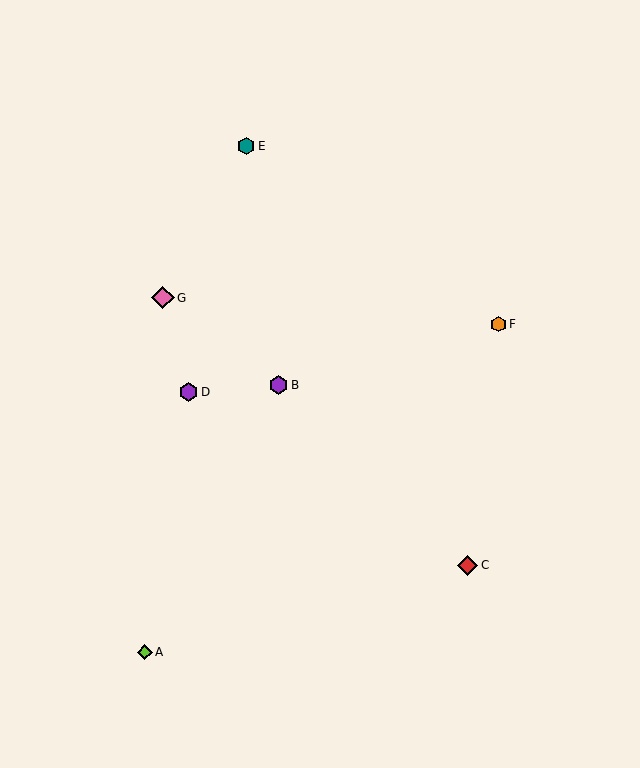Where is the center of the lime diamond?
The center of the lime diamond is at (145, 652).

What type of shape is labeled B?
Shape B is a purple hexagon.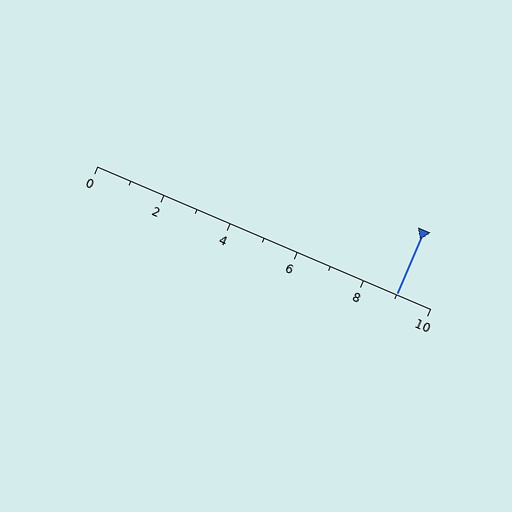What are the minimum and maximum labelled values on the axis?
The axis runs from 0 to 10.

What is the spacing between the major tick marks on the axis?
The major ticks are spaced 2 apart.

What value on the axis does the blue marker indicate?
The marker indicates approximately 9.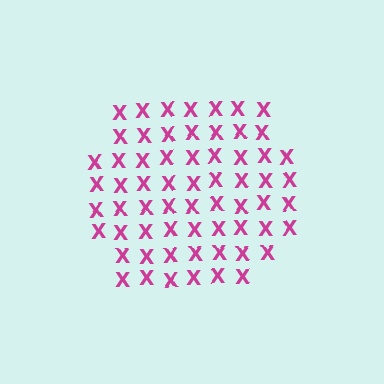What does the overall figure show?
The overall figure shows a hexagon.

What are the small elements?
The small elements are letter X's.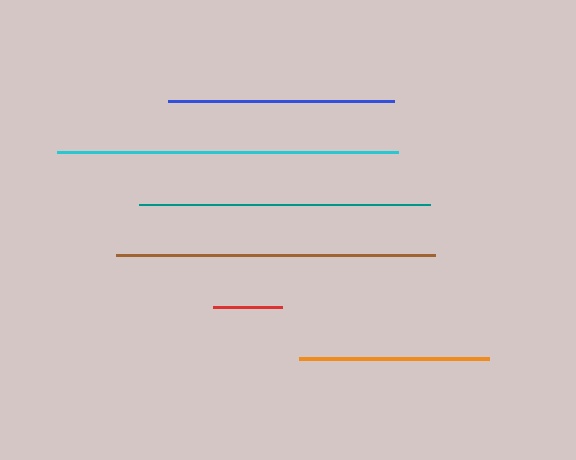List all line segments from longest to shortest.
From longest to shortest: cyan, brown, teal, blue, orange, red.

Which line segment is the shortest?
The red line is the shortest at approximately 69 pixels.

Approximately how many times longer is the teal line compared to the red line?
The teal line is approximately 4.2 times the length of the red line.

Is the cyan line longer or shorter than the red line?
The cyan line is longer than the red line.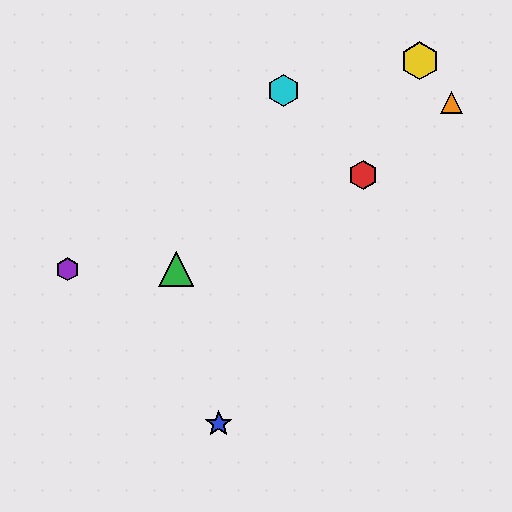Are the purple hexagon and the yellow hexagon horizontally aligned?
No, the purple hexagon is at y≈269 and the yellow hexagon is at y≈61.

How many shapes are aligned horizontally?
2 shapes (the green triangle, the purple hexagon) are aligned horizontally.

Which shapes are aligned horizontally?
The green triangle, the purple hexagon are aligned horizontally.